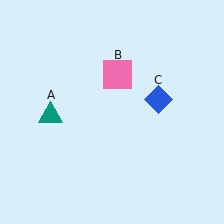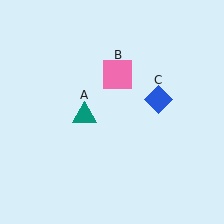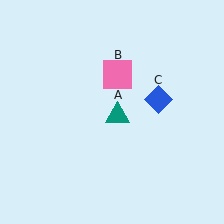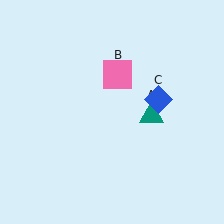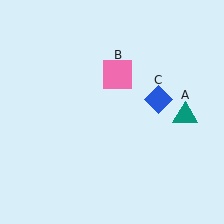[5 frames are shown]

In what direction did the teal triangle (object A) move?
The teal triangle (object A) moved right.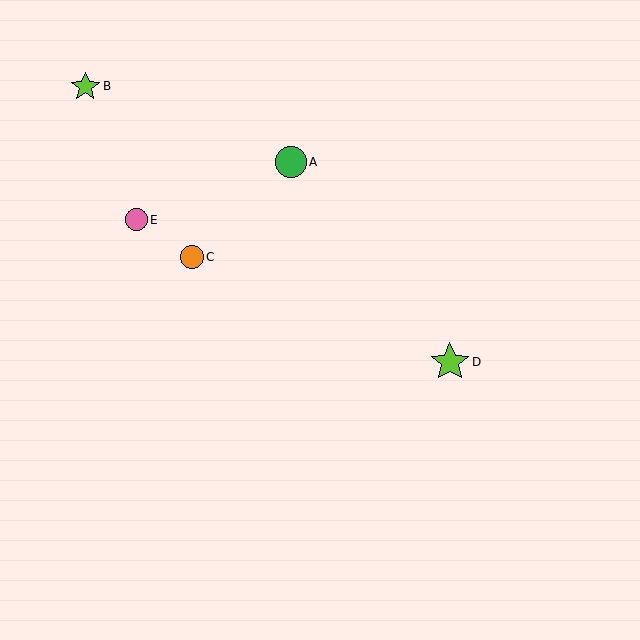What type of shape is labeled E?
Shape E is a pink circle.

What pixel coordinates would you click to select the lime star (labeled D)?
Click at (450, 362) to select the lime star D.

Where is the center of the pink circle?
The center of the pink circle is at (136, 220).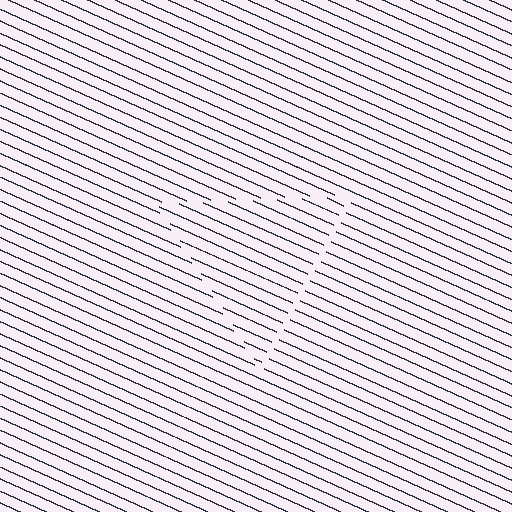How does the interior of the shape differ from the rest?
The interior of the shape contains the same grating, shifted by half a period — the contour is defined by the phase discontinuity where line-ends from the inner and outer gratings abut.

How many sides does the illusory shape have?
3 sides — the line-ends trace a triangle.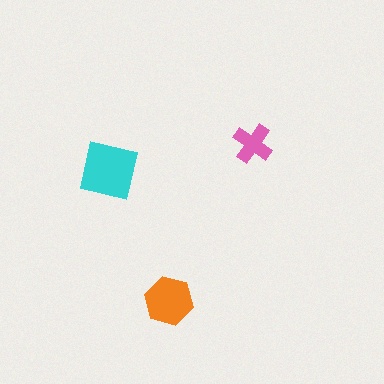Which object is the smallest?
The pink cross.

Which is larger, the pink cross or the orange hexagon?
The orange hexagon.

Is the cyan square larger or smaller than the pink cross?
Larger.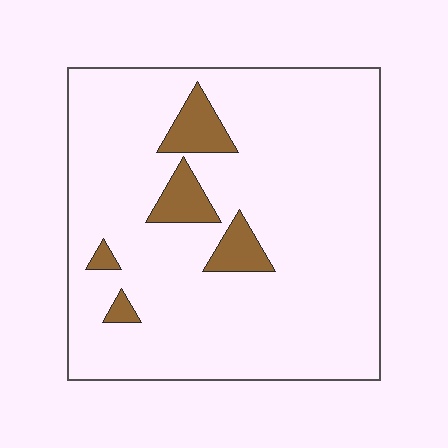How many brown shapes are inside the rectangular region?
5.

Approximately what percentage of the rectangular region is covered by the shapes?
Approximately 10%.